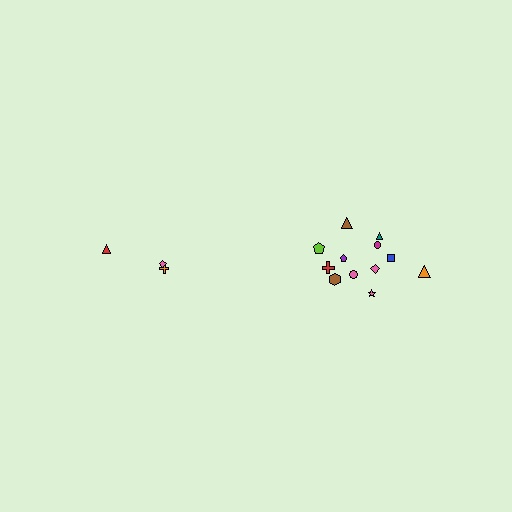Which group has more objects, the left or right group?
The right group.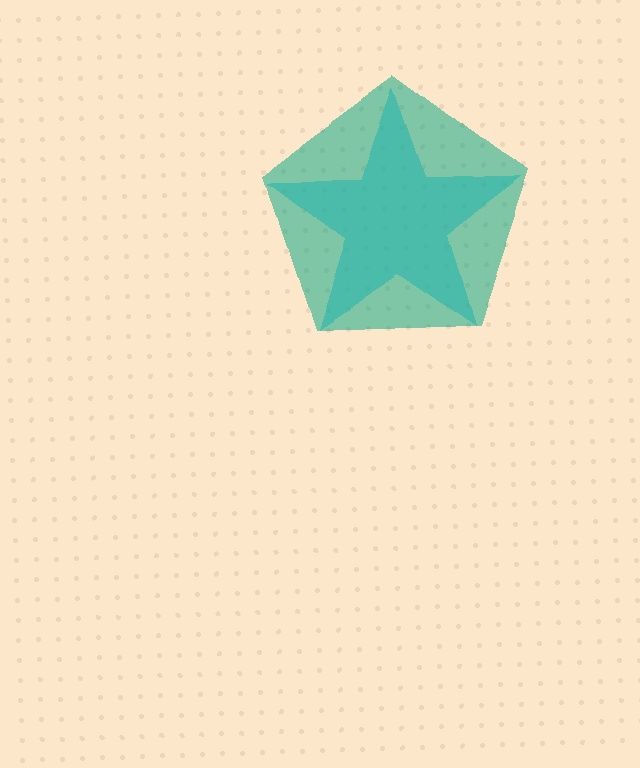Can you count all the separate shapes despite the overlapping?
Yes, there are 2 separate shapes.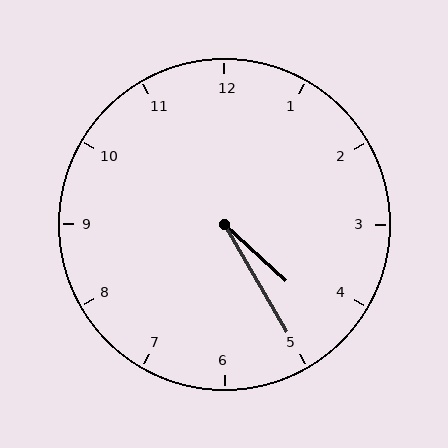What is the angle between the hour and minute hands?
Approximately 18 degrees.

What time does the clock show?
4:25.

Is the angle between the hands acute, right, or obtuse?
It is acute.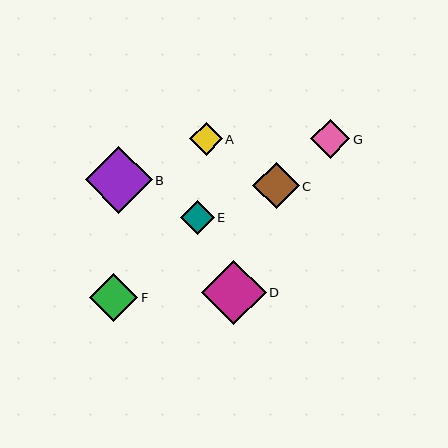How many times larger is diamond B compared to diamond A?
Diamond B is approximately 2.1 times the size of diamond A.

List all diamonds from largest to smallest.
From largest to smallest: B, D, F, C, G, E, A.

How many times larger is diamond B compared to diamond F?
Diamond B is approximately 1.4 times the size of diamond F.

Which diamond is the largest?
Diamond B is the largest with a size of approximately 67 pixels.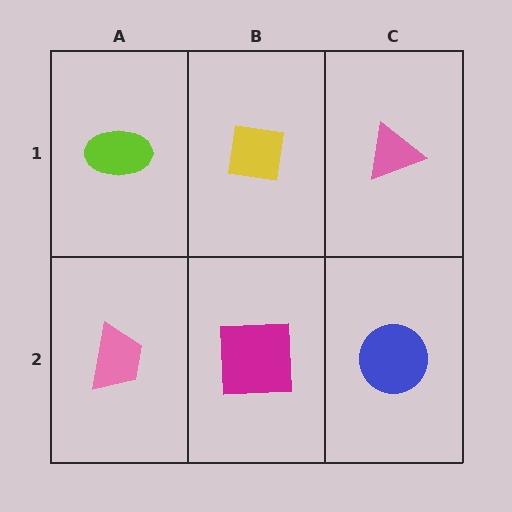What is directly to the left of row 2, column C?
A magenta square.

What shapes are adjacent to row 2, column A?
A lime ellipse (row 1, column A), a magenta square (row 2, column B).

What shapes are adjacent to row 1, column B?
A magenta square (row 2, column B), a lime ellipse (row 1, column A), a pink triangle (row 1, column C).